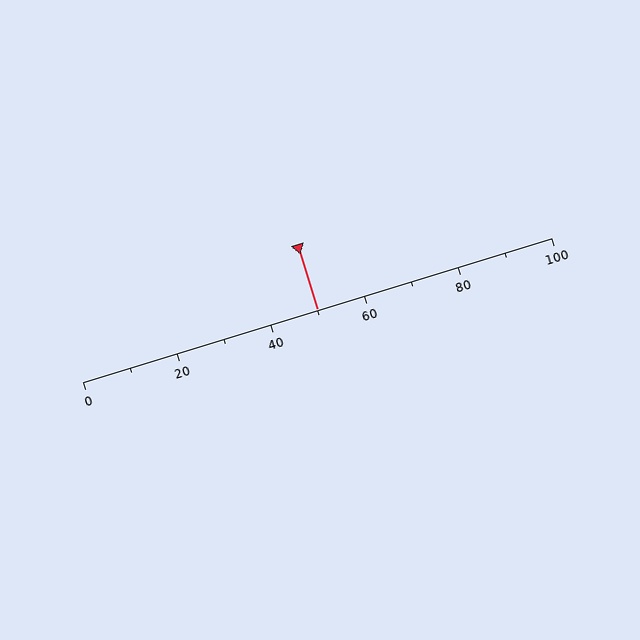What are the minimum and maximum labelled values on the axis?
The axis runs from 0 to 100.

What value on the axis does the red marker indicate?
The marker indicates approximately 50.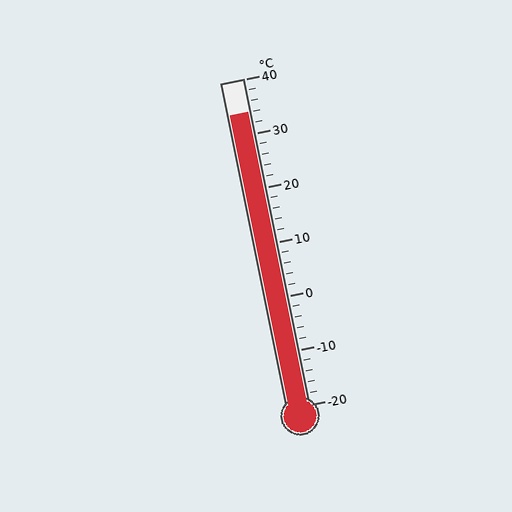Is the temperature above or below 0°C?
The temperature is above 0°C.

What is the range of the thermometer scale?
The thermometer scale ranges from -20°C to 40°C.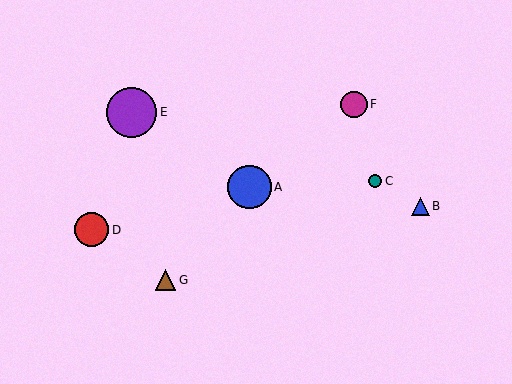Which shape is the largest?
The purple circle (labeled E) is the largest.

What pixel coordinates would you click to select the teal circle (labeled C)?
Click at (375, 181) to select the teal circle C.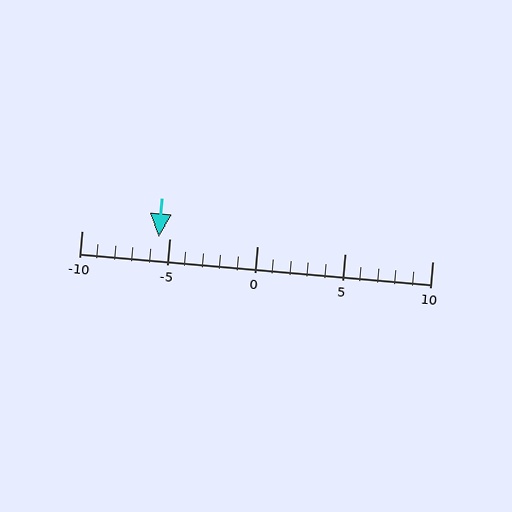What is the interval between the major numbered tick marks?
The major tick marks are spaced 5 units apart.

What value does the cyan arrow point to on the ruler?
The cyan arrow points to approximately -6.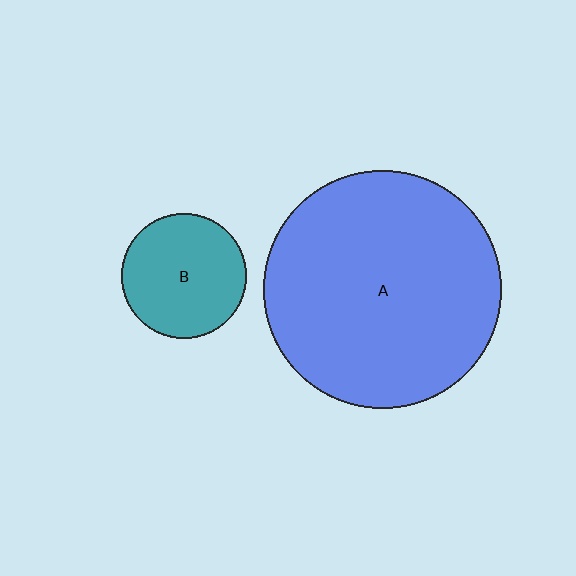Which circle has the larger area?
Circle A (blue).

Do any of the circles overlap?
No, none of the circles overlap.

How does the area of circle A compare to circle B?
Approximately 3.6 times.